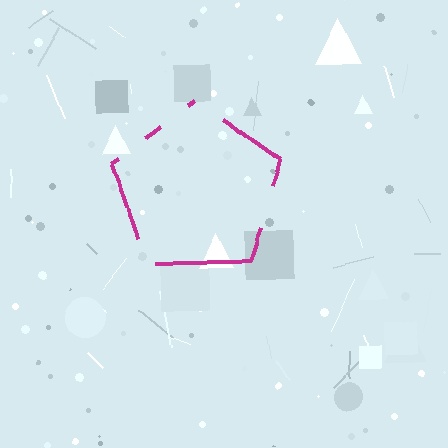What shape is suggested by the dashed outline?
The dashed outline suggests a pentagon.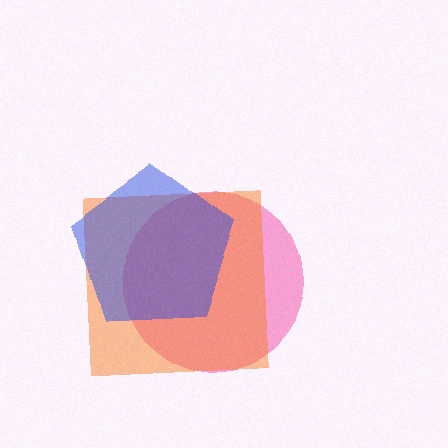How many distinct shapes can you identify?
There are 3 distinct shapes: a pink circle, an orange square, a blue pentagon.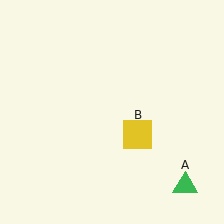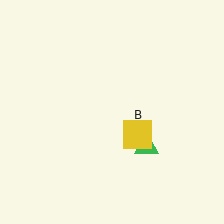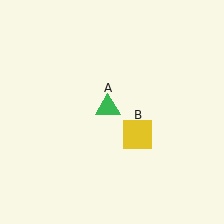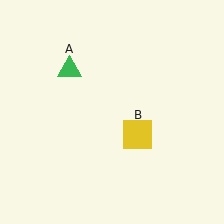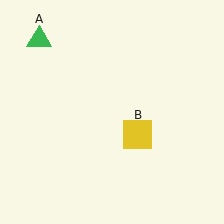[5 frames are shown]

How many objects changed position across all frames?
1 object changed position: green triangle (object A).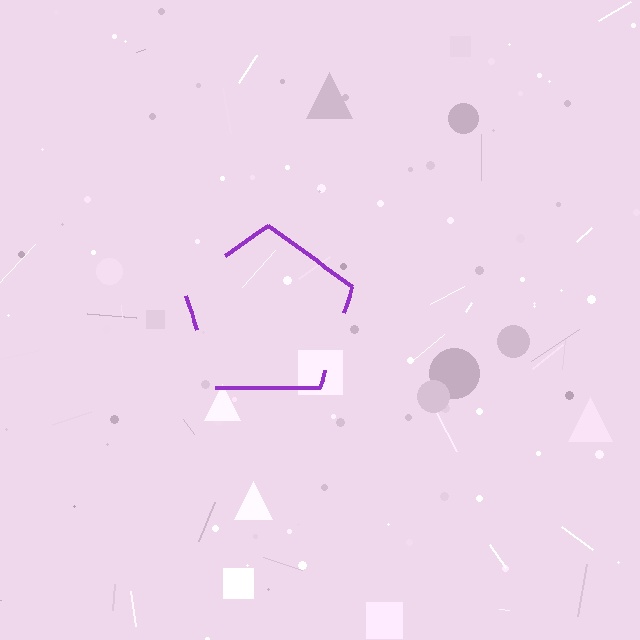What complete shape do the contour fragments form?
The contour fragments form a pentagon.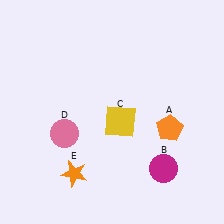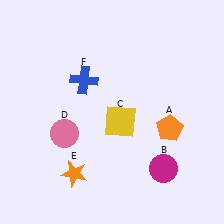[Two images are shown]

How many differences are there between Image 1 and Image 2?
There is 1 difference between the two images.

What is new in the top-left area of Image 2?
A blue cross (F) was added in the top-left area of Image 2.